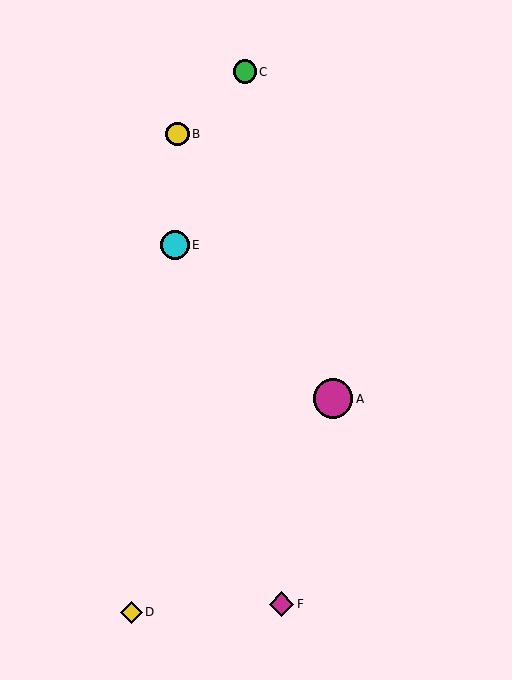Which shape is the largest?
The magenta circle (labeled A) is the largest.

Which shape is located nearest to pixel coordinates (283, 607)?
The magenta diamond (labeled F) at (282, 604) is nearest to that location.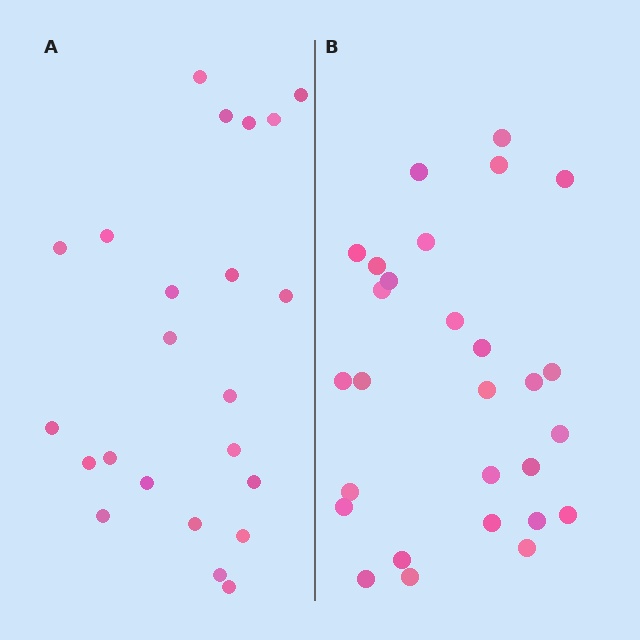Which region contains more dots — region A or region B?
Region B (the right region) has more dots.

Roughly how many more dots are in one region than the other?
Region B has about 5 more dots than region A.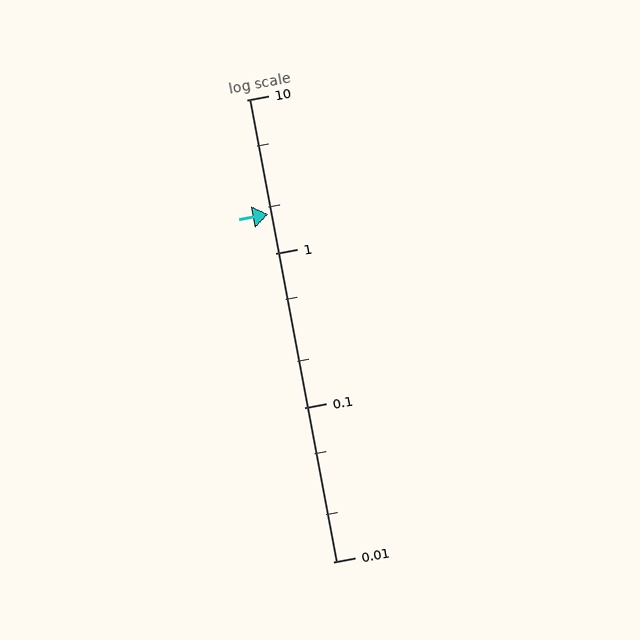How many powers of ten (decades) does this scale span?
The scale spans 3 decades, from 0.01 to 10.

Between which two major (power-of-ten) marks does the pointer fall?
The pointer is between 1 and 10.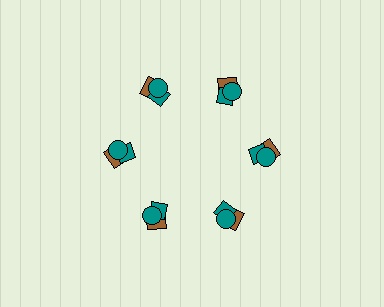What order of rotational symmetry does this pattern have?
This pattern has 6-fold rotational symmetry.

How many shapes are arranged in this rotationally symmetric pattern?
There are 18 shapes, arranged in 6 groups of 3.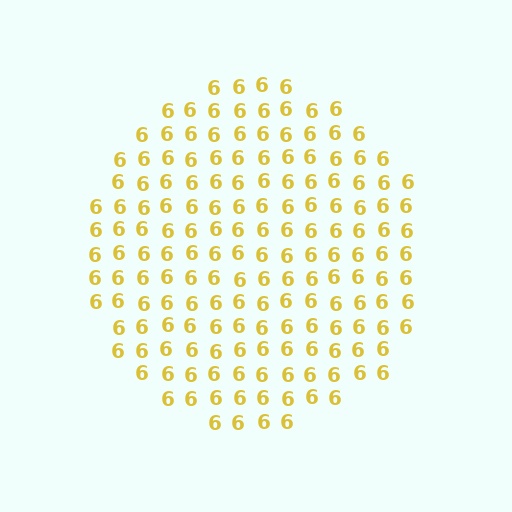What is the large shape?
The large shape is a circle.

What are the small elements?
The small elements are digit 6's.